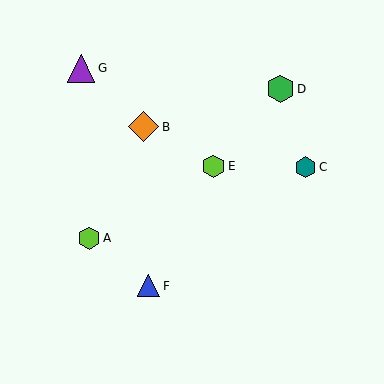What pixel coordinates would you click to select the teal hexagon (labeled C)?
Click at (306, 167) to select the teal hexagon C.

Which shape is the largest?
The orange diamond (labeled B) is the largest.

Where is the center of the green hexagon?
The center of the green hexagon is at (280, 89).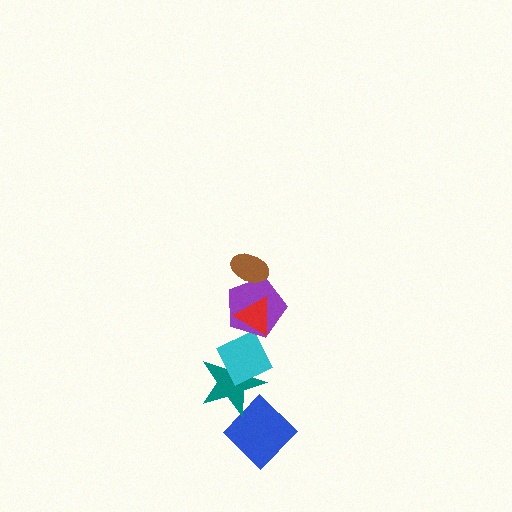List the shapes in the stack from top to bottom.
From top to bottom: the brown ellipse, the red triangle, the purple pentagon, the cyan diamond, the teal star, the blue diamond.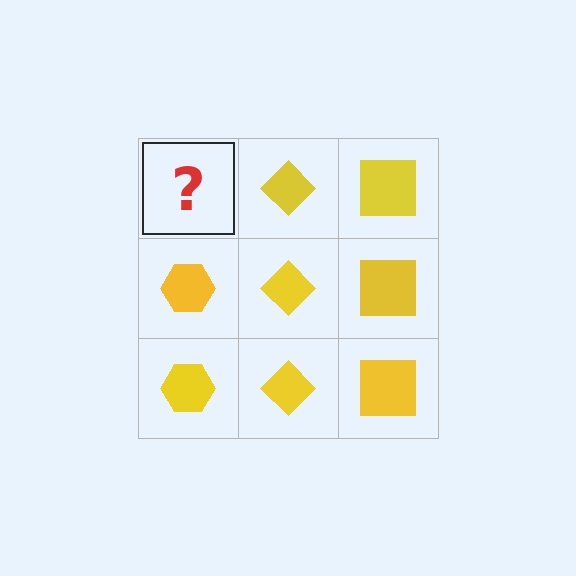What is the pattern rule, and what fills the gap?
The rule is that each column has a consistent shape. The gap should be filled with a yellow hexagon.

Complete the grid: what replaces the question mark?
The question mark should be replaced with a yellow hexagon.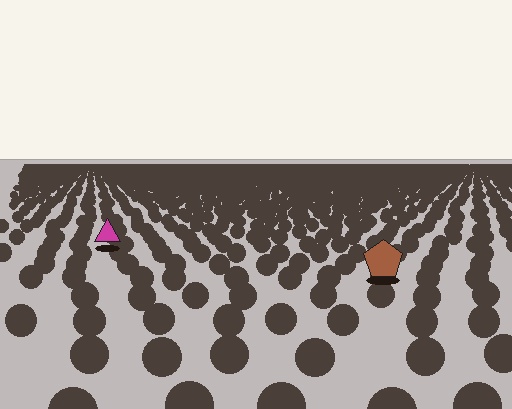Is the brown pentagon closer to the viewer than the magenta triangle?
Yes. The brown pentagon is closer — you can tell from the texture gradient: the ground texture is coarser near it.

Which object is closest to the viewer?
The brown pentagon is closest. The texture marks near it are larger and more spread out.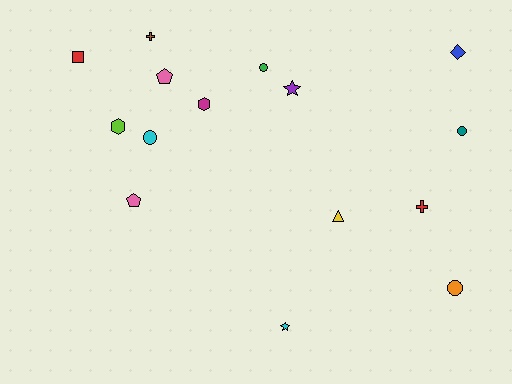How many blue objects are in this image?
There is 1 blue object.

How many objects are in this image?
There are 15 objects.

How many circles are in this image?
There are 4 circles.